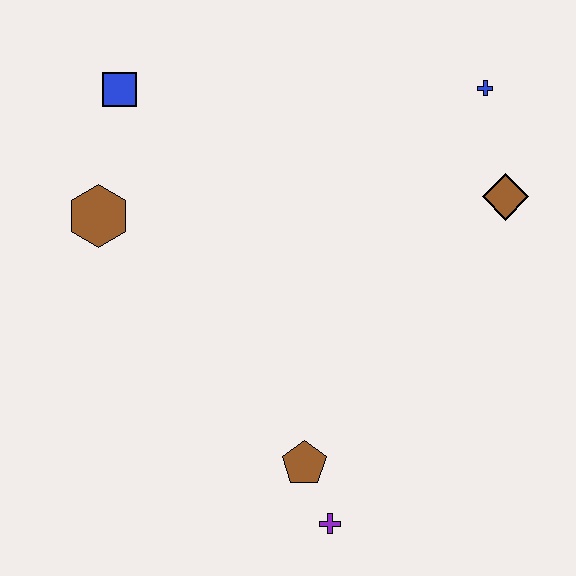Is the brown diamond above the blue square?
No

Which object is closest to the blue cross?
The brown diamond is closest to the blue cross.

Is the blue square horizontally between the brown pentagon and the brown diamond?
No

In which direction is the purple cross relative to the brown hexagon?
The purple cross is below the brown hexagon.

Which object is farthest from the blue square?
The purple cross is farthest from the blue square.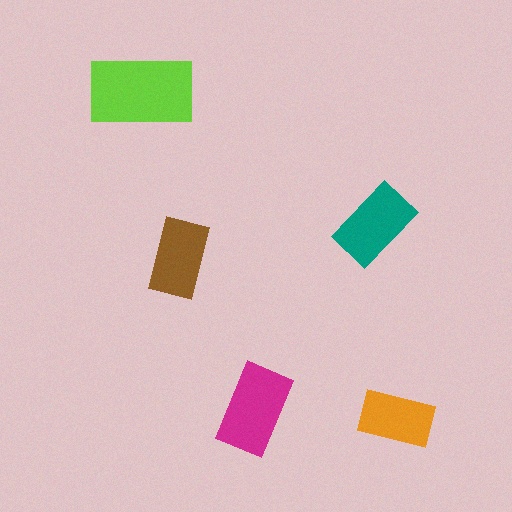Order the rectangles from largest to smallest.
the lime one, the magenta one, the teal one, the brown one, the orange one.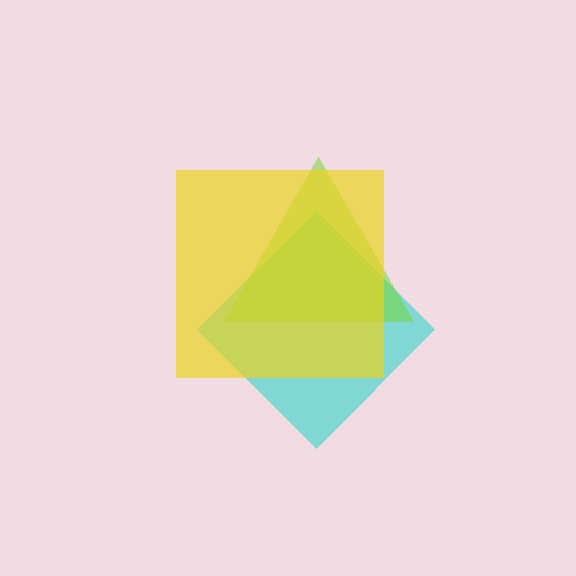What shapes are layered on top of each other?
The layered shapes are: a cyan diamond, a lime triangle, a yellow square.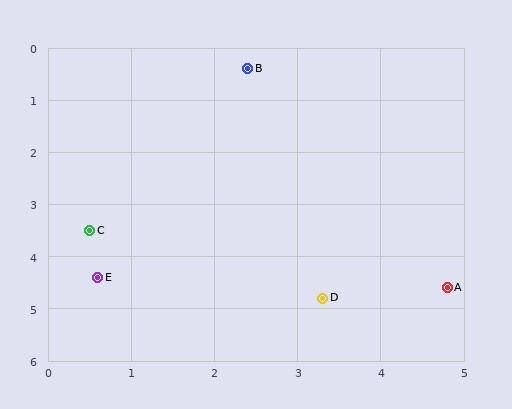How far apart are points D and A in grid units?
Points D and A are about 1.5 grid units apart.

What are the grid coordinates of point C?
Point C is at approximately (0.5, 3.5).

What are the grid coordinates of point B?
Point B is at approximately (2.4, 0.4).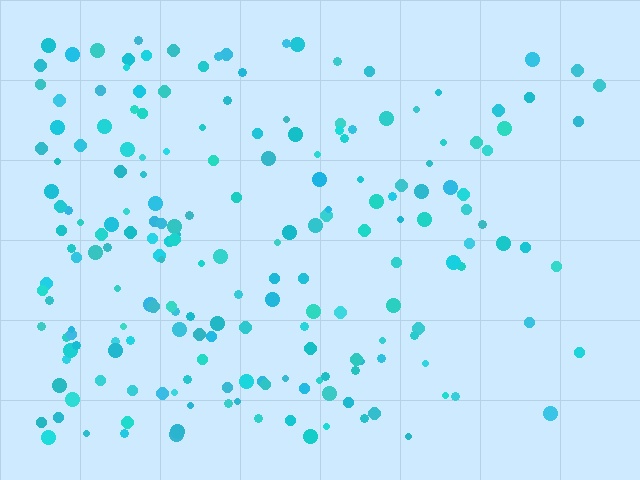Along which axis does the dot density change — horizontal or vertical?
Horizontal.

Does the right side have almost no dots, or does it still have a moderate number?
Still a moderate number, just noticeably fewer than the left.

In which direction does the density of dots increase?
From right to left, with the left side densest.